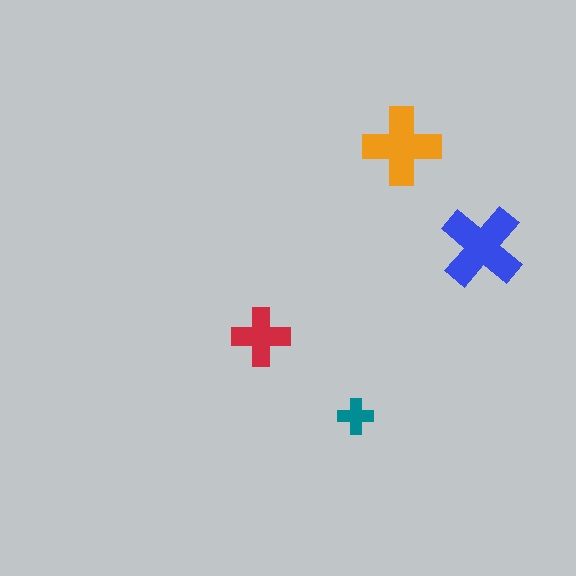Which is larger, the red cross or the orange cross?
The orange one.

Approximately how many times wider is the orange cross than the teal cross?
About 2 times wider.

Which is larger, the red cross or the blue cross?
The blue one.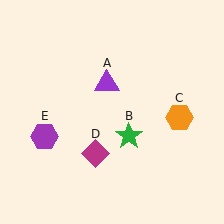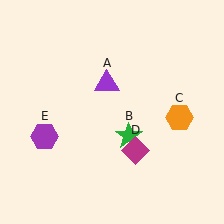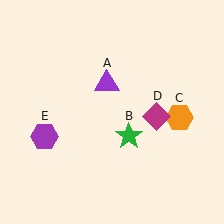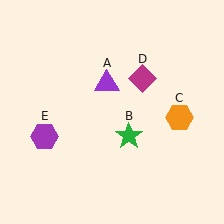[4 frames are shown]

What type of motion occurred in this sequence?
The magenta diamond (object D) rotated counterclockwise around the center of the scene.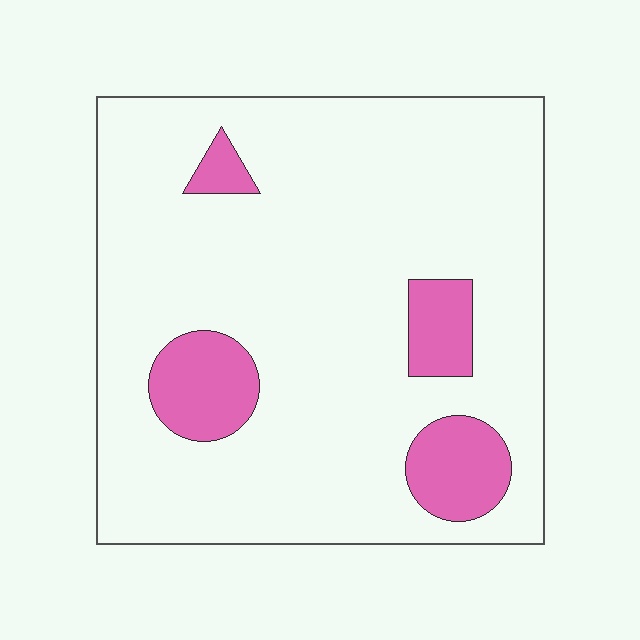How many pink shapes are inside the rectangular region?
4.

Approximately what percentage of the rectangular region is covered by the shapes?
Approximately 15%.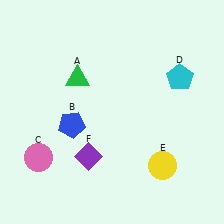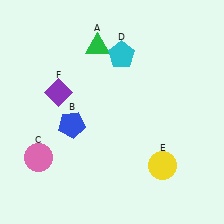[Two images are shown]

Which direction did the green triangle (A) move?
The green triangle (A) moved up.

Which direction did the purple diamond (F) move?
The purple diamond (F) moved up.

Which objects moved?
The objects that moved are: the green triangle (A), the cyan pentagon (D), the purple diamond (F).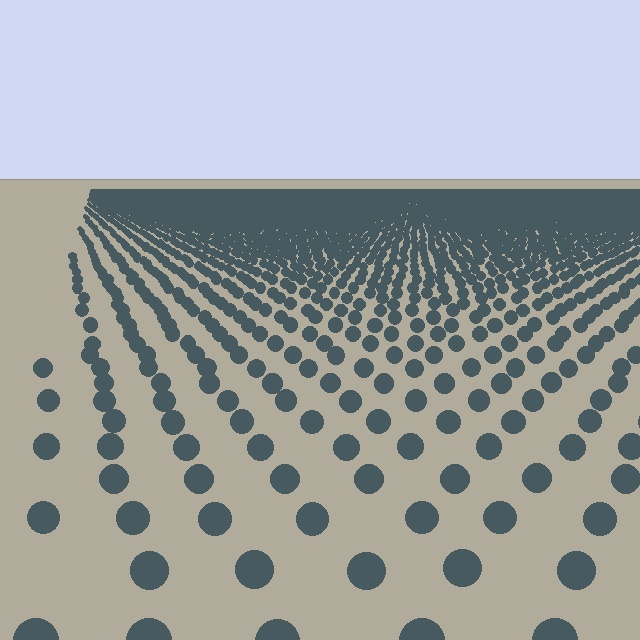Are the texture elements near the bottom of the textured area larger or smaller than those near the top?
Larger. Near the bottom, elements are closer to the viewer and appear at a bigger on-screen size.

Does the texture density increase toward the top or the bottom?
Density increases toward the top.